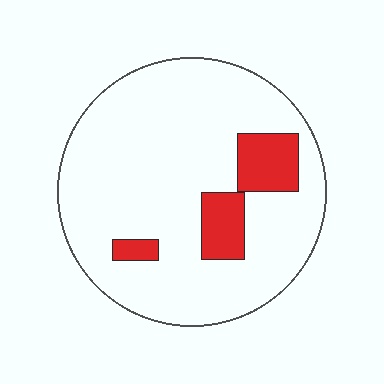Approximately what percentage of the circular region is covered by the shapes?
Approximately 15%.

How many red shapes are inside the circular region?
3.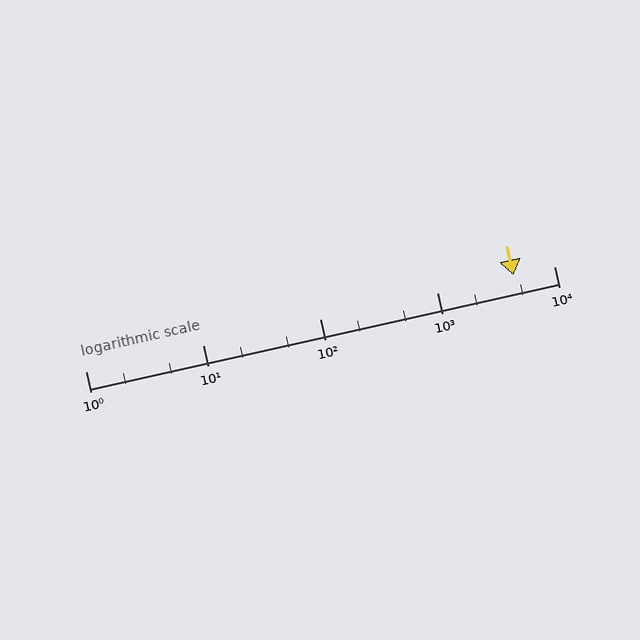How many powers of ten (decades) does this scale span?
The scale spans 4 decades, from 1 to 10000.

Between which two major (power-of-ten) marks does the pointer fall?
The pointer is between 1000 and 10000.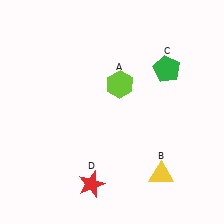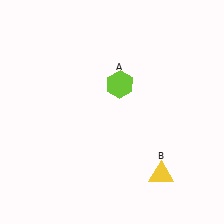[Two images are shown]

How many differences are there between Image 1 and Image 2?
There are 2 differences between the two images.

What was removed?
The green pentagon (C), the red star (D) were removed in Image 2.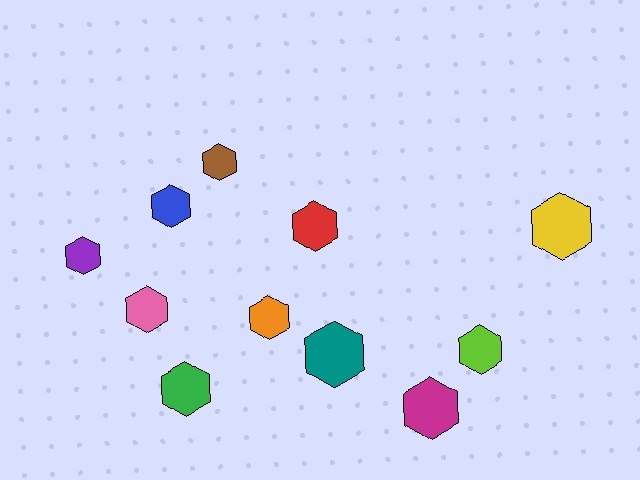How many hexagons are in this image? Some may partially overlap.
There are 11 hexagons.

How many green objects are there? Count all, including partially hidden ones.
There is 1 green object.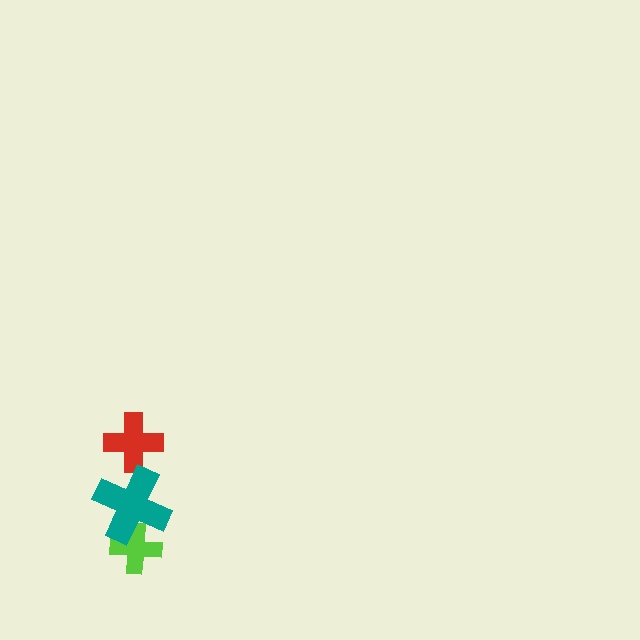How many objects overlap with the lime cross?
1 object overlaps with the lime cross.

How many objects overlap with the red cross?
0 objects overlap with the red cross.